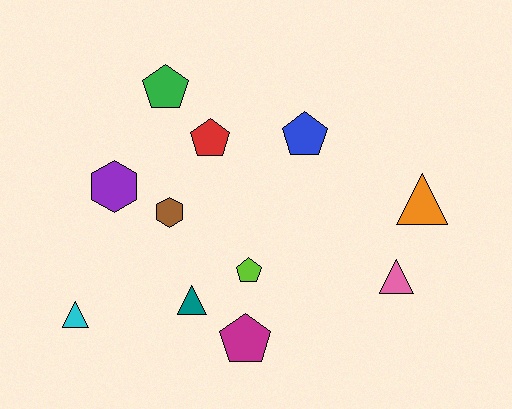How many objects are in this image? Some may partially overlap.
There are 11 objects.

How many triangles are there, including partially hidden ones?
There are 4 triangles.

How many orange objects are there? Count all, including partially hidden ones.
There is 1 orange object.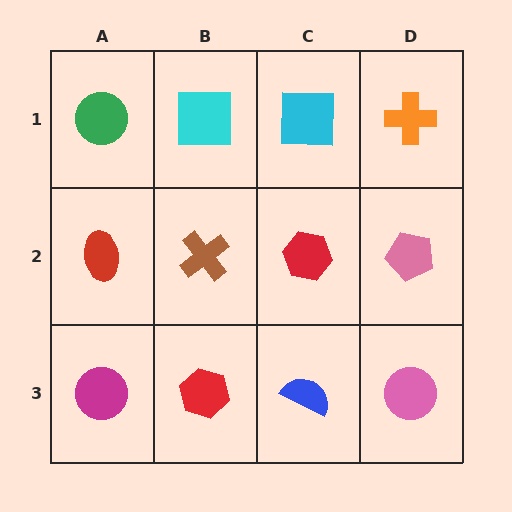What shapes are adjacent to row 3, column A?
A red ellipse (row 2, column A), a red hexagon (row 3, column B).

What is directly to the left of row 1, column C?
A cyan square.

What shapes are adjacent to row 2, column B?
A cyan square (row 1, column B), a red hexagon (row 3, column B), a red ellipse (row 2, column A), a red hexagon (row 2, column C).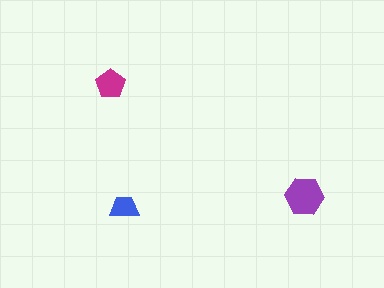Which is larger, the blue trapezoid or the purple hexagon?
The purple hexagon.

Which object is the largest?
The purple hexagon.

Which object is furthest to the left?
The magenta pentagon is leftmost.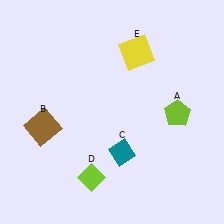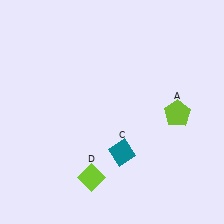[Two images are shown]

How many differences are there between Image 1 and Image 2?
There are 2 differences between the two images.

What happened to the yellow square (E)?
The yellow square (E) was removed in Image 2. It was in the top-right area of Image 1.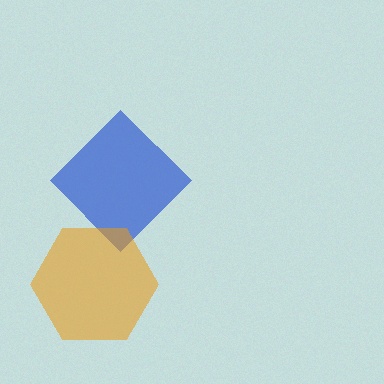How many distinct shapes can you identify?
There are 2 distinct shapes: a blue diamond, an orange hexagon.